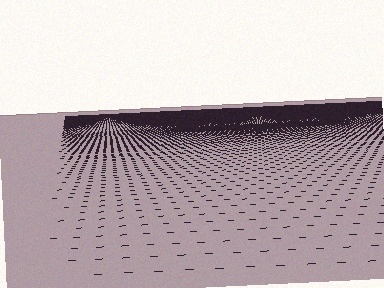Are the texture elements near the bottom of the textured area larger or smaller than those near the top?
Larger. Near the bottom, elements are closer to the viewer and appear at a bigger on-screen size.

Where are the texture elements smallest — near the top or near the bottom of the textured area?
Near the top.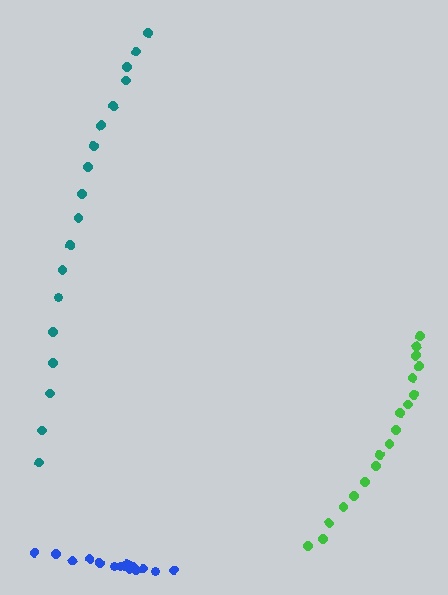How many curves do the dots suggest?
There are 3 distinct paths.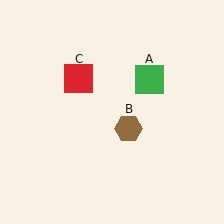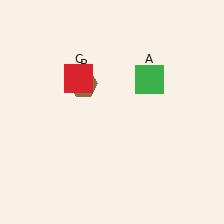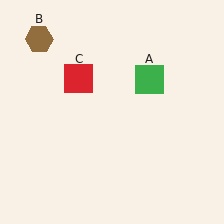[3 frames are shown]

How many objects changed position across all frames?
1 object changed position: brown hexagon (object B).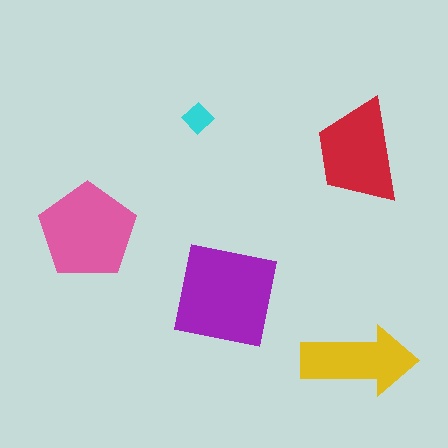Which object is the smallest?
The cyan diamond.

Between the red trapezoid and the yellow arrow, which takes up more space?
The red trapezoid.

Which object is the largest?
The purple square.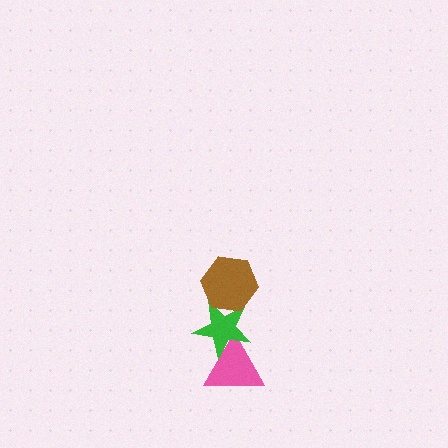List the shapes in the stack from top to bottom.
From top to bottom: the brown hexagon, the green star, the pink triangle.